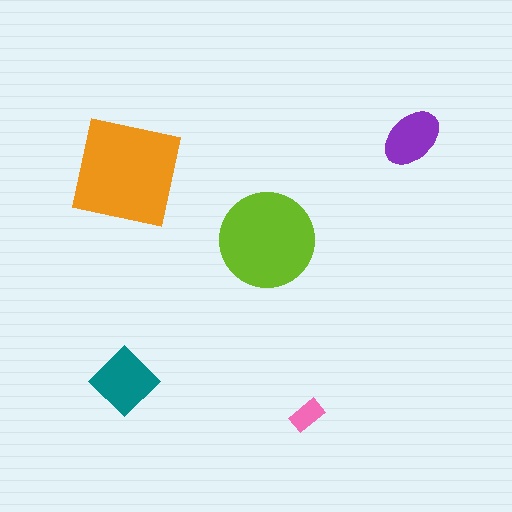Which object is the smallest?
The pink rectangle.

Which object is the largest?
The orange square.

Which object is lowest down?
The pink rectangle is bottommost.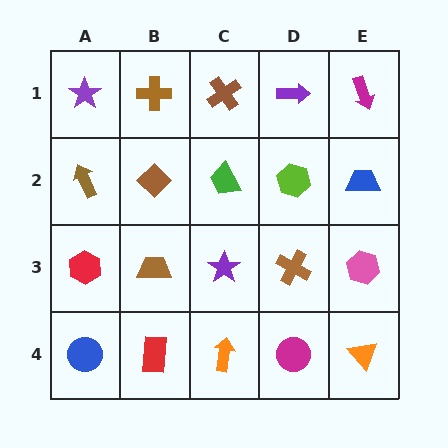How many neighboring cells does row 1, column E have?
2.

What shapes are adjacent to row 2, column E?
A magenta arrow (row 1, column E), a pink hexagon (row 3, column E), a lime hexagon (row 2, column D).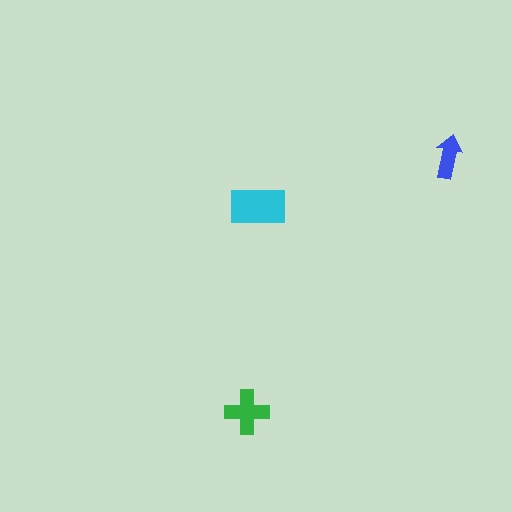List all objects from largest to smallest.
The cyan rectangle, the green cross, the blue arrow.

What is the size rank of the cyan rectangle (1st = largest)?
1st.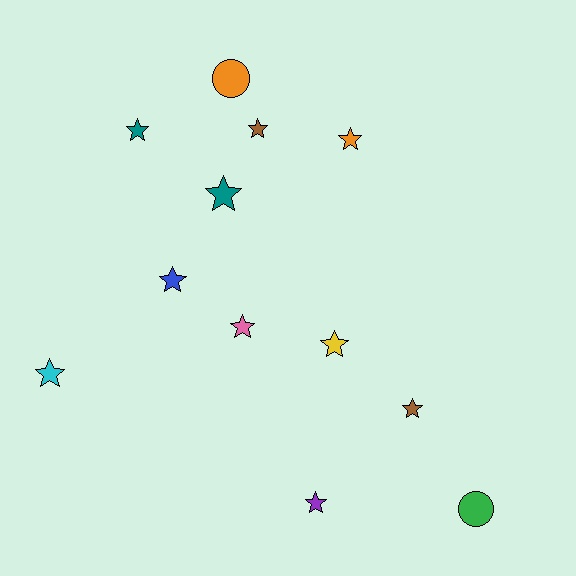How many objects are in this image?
There are 12 objects.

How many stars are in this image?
There are 10 stars.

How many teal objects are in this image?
There are 2 teal objects.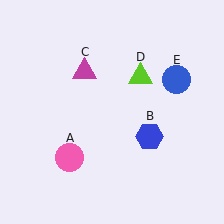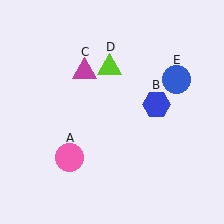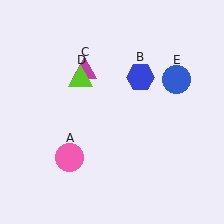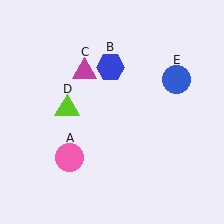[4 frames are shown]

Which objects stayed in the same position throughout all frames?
Pink circle (object A) and magenta triangle (object C) and blue circle (object E) remained stationary.